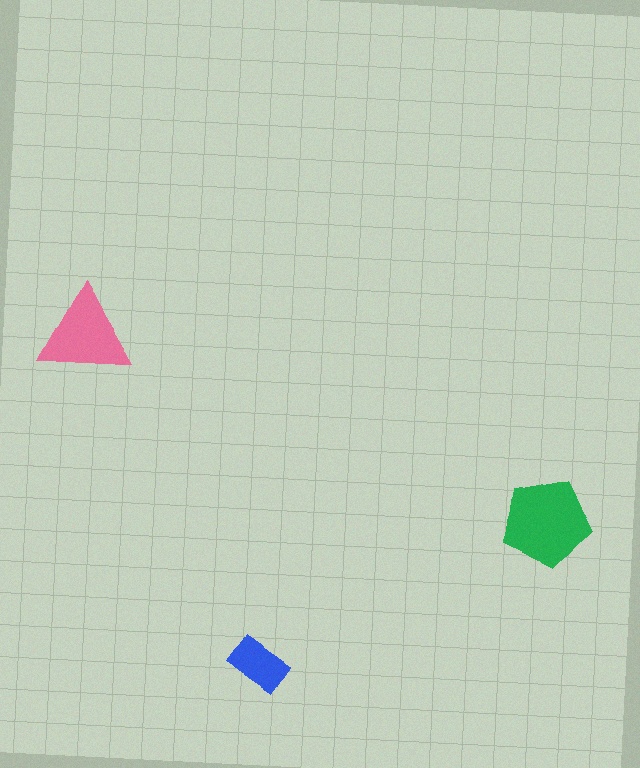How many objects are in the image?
There are 3 objects in the image.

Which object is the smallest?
The blue rectangle.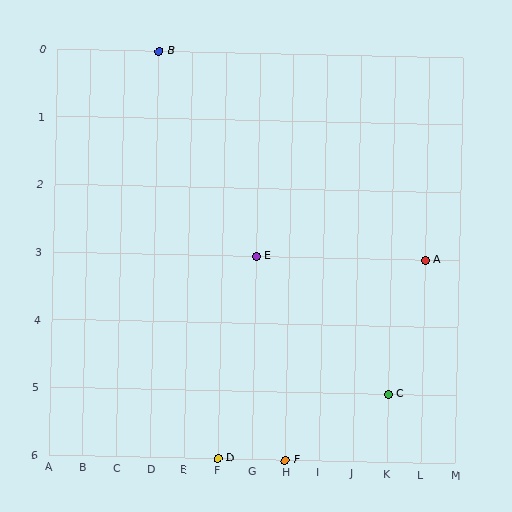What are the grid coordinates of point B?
Point B is at grid coordinates (D, 0).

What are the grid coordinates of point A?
Point A is at grid coordinates (L, 3).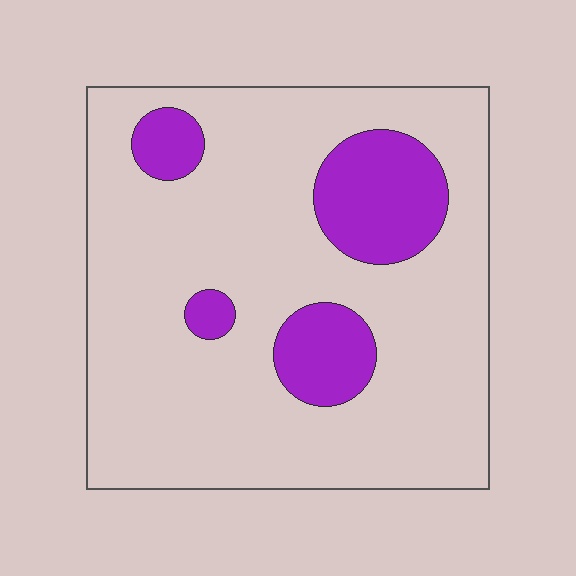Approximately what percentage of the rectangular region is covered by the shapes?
Approximately 20%.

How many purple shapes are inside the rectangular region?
4.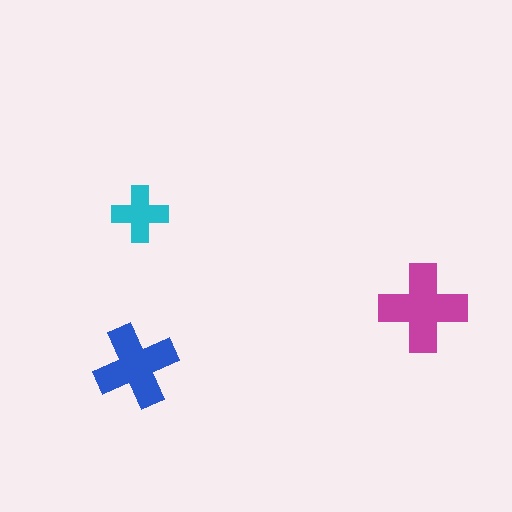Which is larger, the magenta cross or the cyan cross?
The magenta one.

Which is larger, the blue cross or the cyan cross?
The blue one.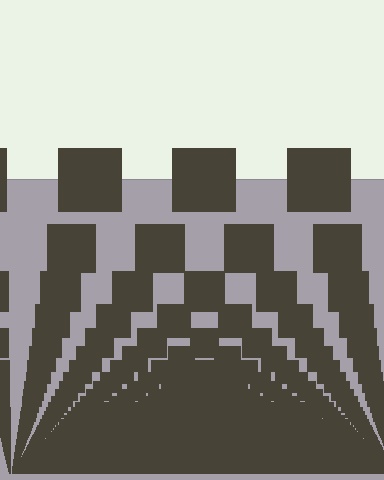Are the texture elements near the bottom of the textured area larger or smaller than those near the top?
Smaller. The gradient is inverted — elements near the bottom are smaller and denser.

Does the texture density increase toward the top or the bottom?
Density increases toward the bottom.